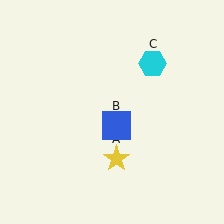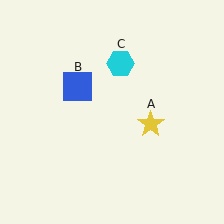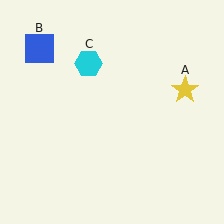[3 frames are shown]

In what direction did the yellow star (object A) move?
The yellow star (object A) moved up and to the right.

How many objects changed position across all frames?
3 objects changed position: yellow star (object A), blue square (object B), cyan hexagon (object C).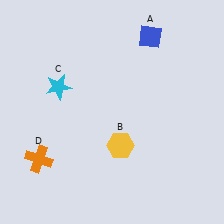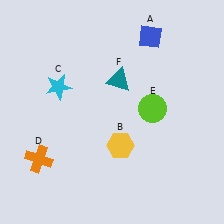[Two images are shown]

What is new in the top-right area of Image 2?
A teal triangle (F) was added in the top-right area of Image 2.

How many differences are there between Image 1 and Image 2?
There are 2 differences between the two images.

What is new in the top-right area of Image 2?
A lime circle (E) was added in the top-right area of Image 2.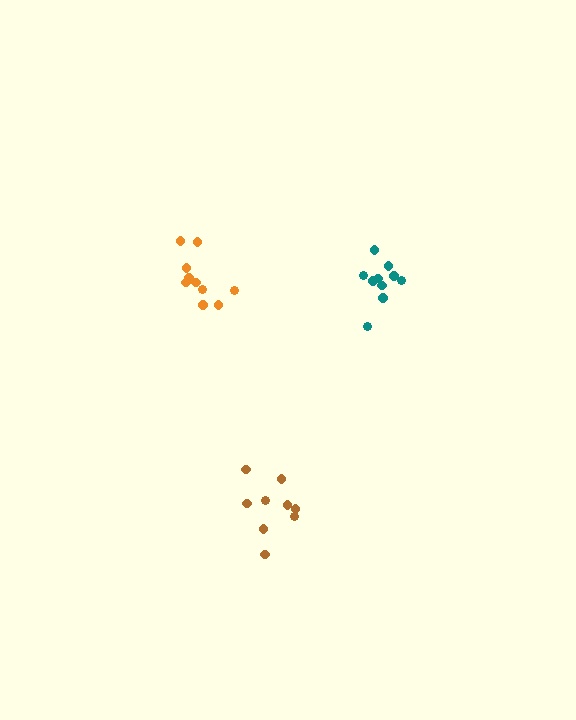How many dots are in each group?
Group 1: 10 dots, Group 2: 9 dots, Group 3: 10 dots (29 total).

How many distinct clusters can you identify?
There are 3 distinct clusters.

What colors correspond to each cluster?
The clusters are colored: teal, brown, orange.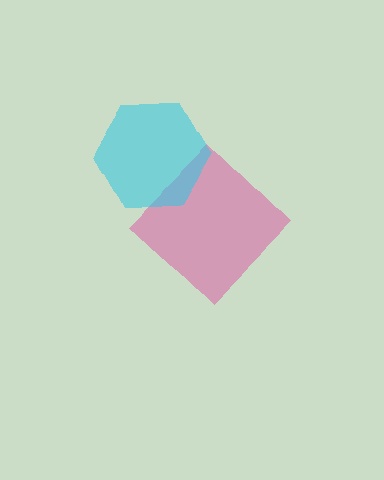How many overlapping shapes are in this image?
There are 2 overlapping shapes in the image.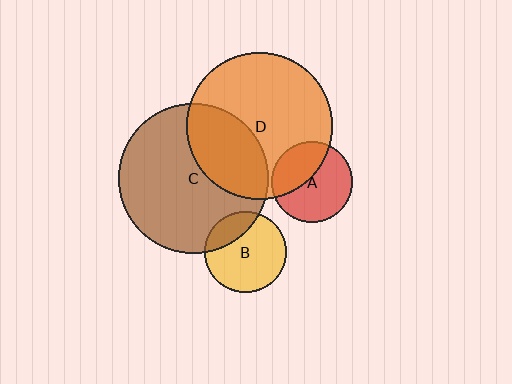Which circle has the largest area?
Circle C (brown).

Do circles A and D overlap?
Yes.